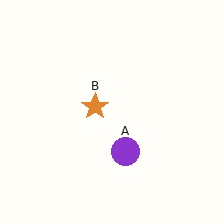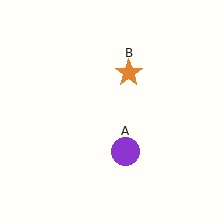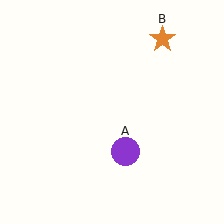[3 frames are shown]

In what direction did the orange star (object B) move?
The orange star (object B) moved up and to the right.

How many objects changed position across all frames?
1 object changed position: orange star (object B).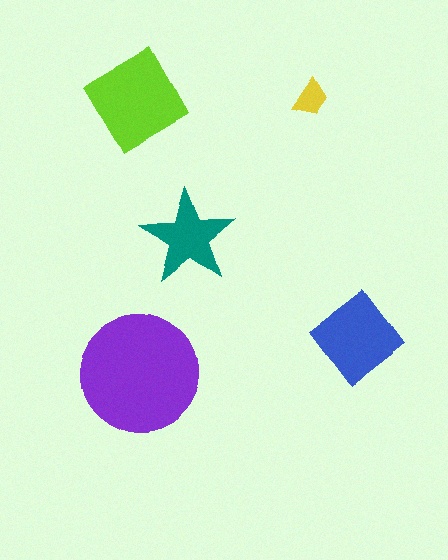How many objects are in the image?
There are 5 objects in the image.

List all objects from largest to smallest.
The purple circle, the lime diamond, the blue diamond, the teal star, the yellow trapezoid.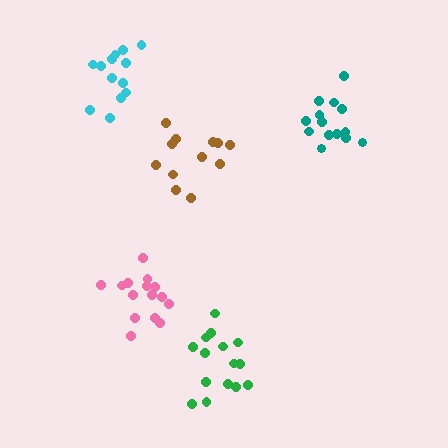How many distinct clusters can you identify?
There are 5 distinct clusters.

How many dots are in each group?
Group 1: 15 dots, Group 2: 15 dots, Group 3: 14 dots, Group 4: 12 dots, Group 5: 13 dots (69 total).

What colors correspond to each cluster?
The clusters are colored: pink, green, teal, brown, cyan.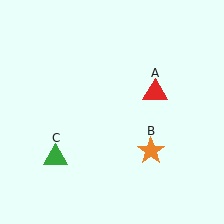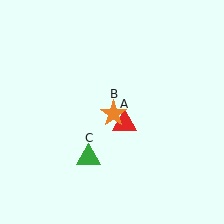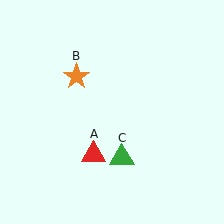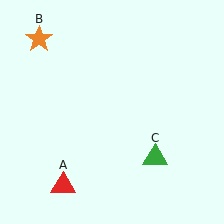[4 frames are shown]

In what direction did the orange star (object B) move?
The orange star (object B) moved up and to the left.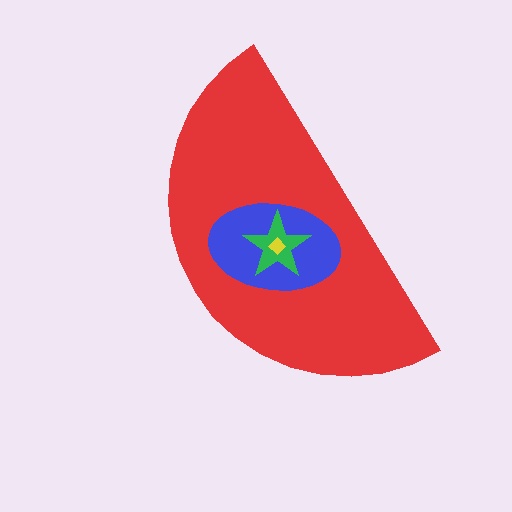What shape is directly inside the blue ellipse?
The green star.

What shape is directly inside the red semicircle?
The blue ellipse.